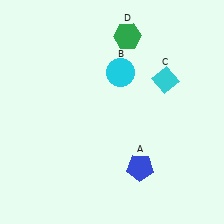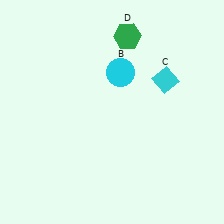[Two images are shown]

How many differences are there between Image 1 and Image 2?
There is 1 difference between the two images.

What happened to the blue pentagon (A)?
The blue pentagon (A) was removed in Image 2. It was in the bottom-right area of Image 1.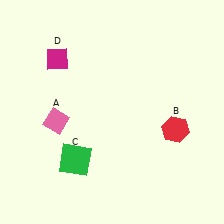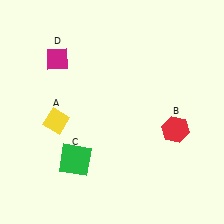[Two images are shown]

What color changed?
The diamond (A) changed from pink in Image 1 to yellow in Image 2.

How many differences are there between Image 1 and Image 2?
There is 1 difference between the two images.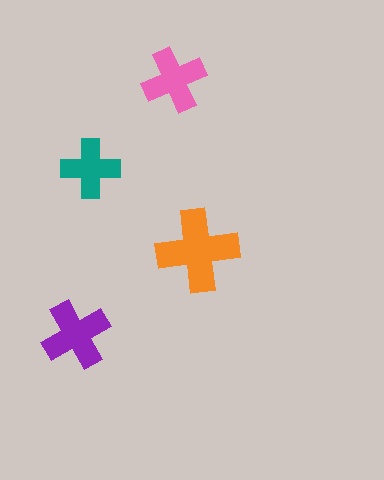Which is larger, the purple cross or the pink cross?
The purple one.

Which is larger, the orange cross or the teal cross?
The orange one.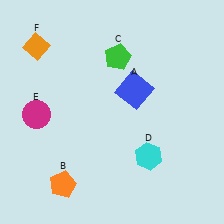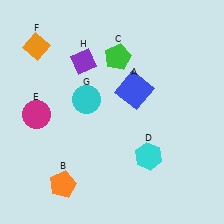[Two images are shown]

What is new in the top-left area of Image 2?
A cyan circle (G) was added in the top-left area of Image 2.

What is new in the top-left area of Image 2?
A purple diamond (H) was added in the top-left area of Image 2.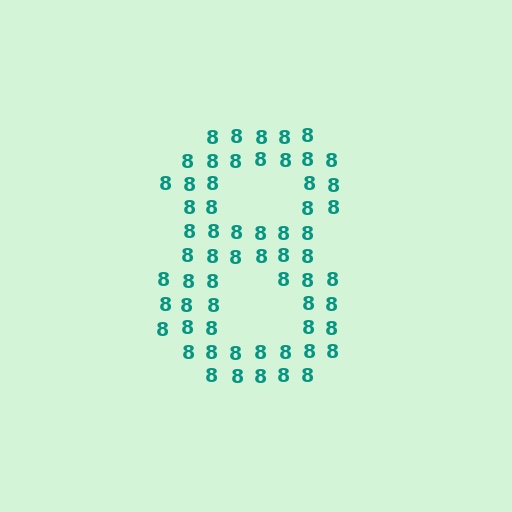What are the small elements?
The small elements are digit 8's.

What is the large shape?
The large shape is the digit 8.